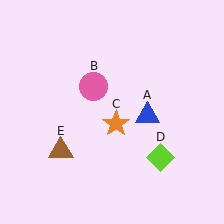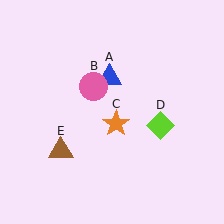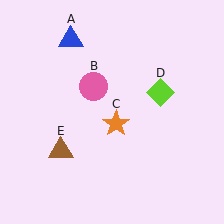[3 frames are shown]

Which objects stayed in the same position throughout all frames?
Pink circle (object B) and orange star (object C) and brown triangle (object E) remained stationary.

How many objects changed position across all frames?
2 objects changed position: blue triangle (object A), lime diamond (object D).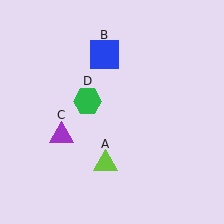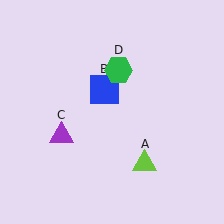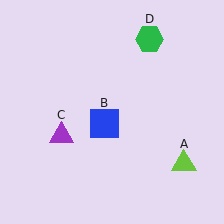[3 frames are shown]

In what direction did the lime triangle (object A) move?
The lime triangle (object A) moved right.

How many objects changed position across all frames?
3 objects changed position: lime triangle (object A), blue square (object B), green hexagon (object D).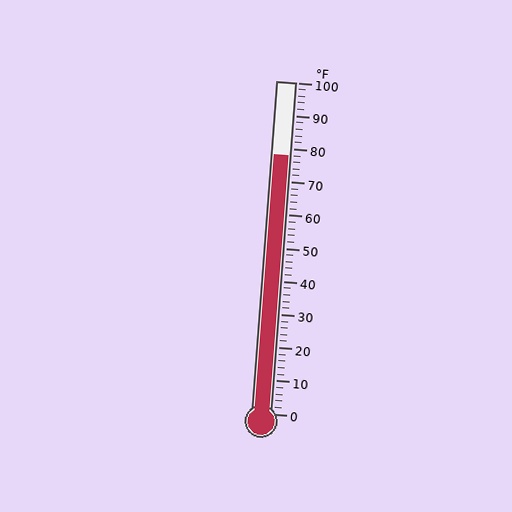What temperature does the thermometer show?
The thermometer shows approximately 78°F.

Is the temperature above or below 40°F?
The temperature is above 40°F.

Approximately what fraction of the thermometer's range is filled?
The thermometer is filled to approximately 80% of its range.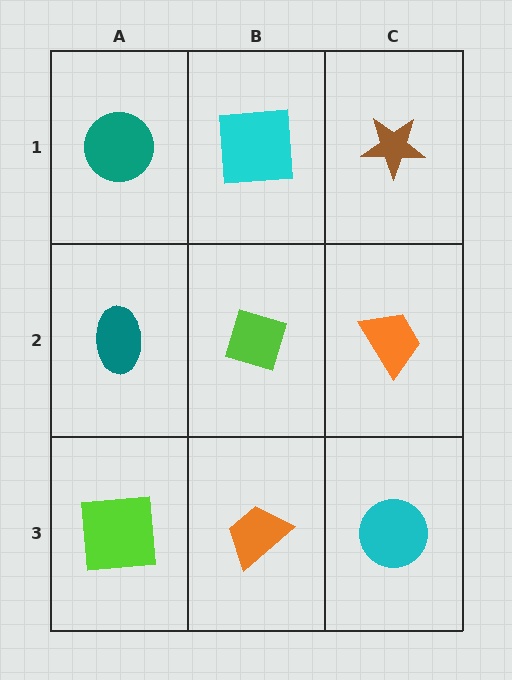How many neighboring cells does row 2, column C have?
3.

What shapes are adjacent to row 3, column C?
An orange trapezoid (row 2, column C), an orange trapezoid (row 3, column B).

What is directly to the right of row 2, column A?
A lime diamond.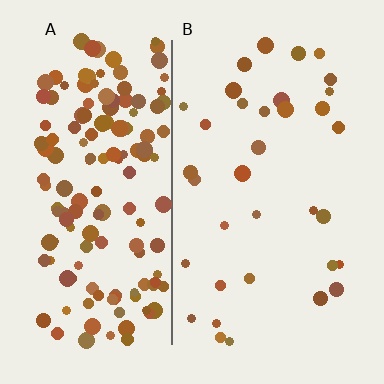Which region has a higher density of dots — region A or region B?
A (the left).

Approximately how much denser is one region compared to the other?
Approximately 4.5× — region A over region B.